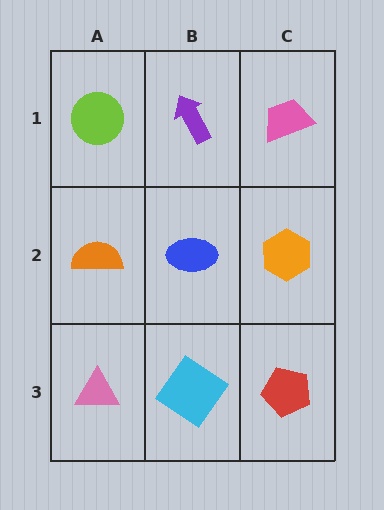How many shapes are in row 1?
3 shapes.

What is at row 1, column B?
A purple arrow.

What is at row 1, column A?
A lime circle.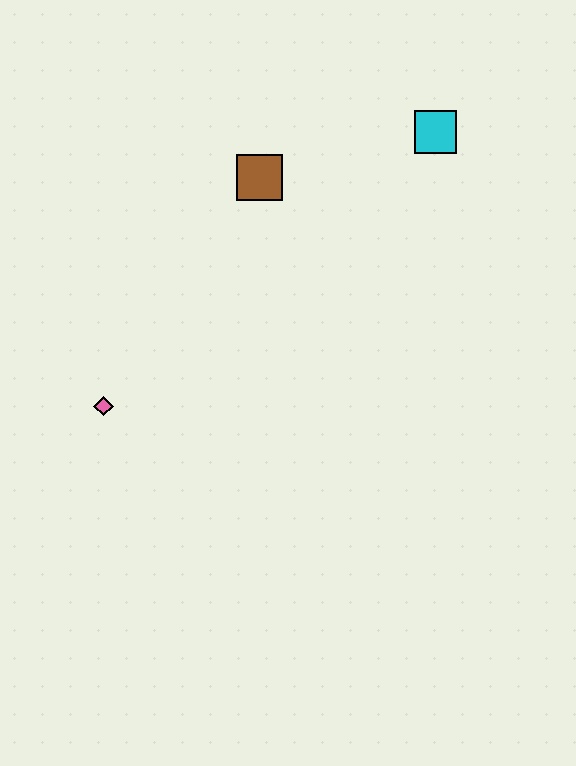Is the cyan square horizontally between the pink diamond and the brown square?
No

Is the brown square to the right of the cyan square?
No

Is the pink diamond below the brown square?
Yes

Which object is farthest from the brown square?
The pink diamond is farthest from the brown square.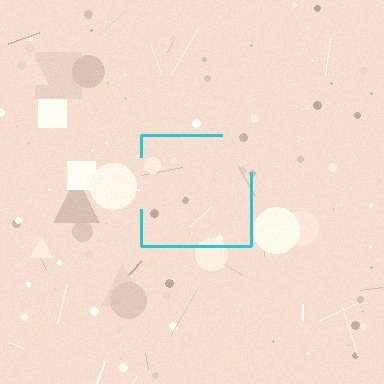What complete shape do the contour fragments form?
The contour fragments form a square.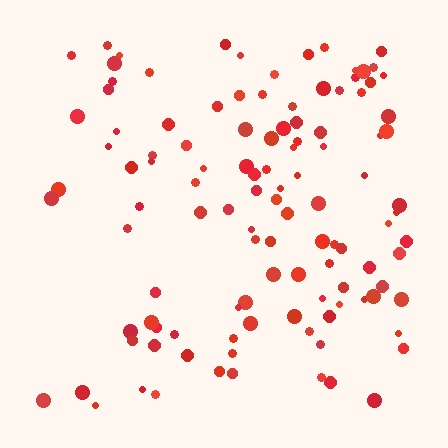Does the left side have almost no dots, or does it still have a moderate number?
Still a moderate number, just noticeably fewer than the right.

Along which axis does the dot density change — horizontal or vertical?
Horizontal.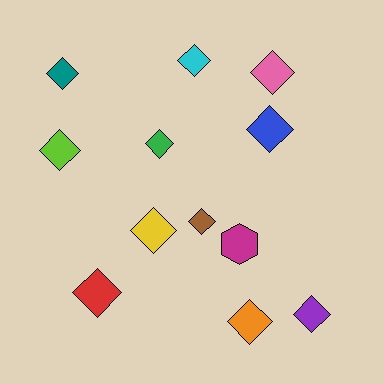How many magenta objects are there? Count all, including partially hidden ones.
There is 1 magenta object.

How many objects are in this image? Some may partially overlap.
There are 12 objects.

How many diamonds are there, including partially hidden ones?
There are 11 diamonds.